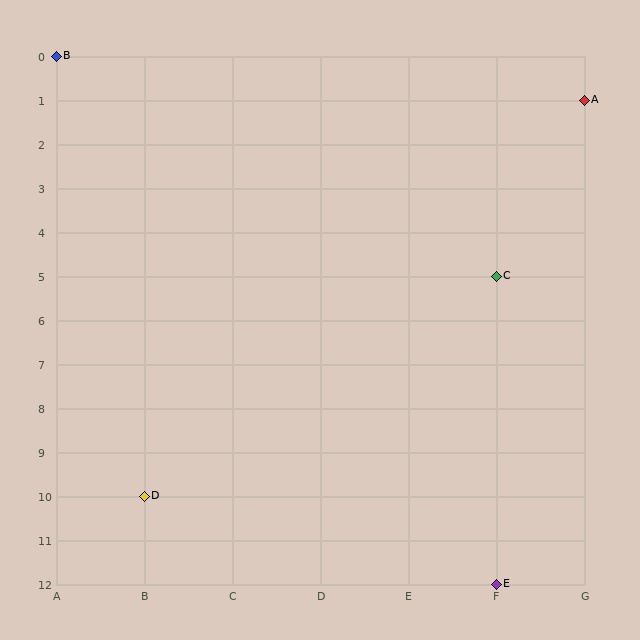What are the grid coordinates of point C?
Point C is at grid coordinates (F, 5).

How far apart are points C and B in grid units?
Points C and B are 5 columns and 5 rows apart (about 7.1 grid units diagonally).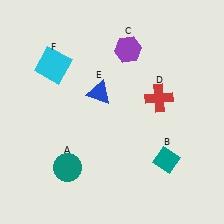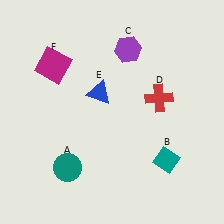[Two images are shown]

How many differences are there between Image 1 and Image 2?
There is 1 difference between the two images.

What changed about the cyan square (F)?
In Image 1, F is cyan. In Image 2, it changed to magenta.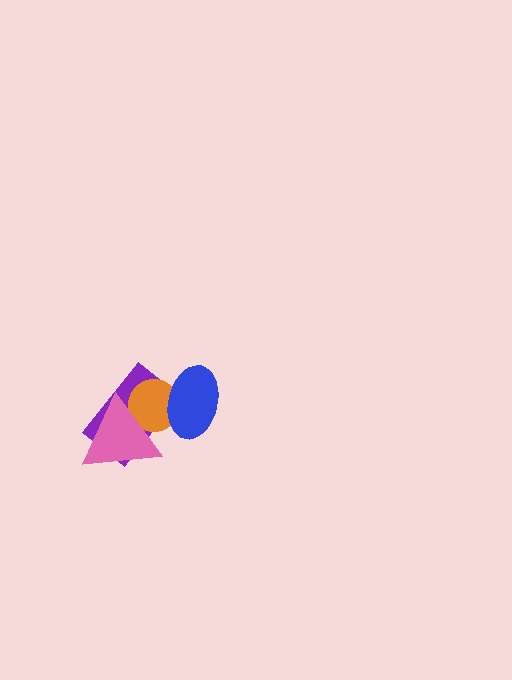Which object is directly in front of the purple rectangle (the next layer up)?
The orange circle is directly in front of the purple rectangle.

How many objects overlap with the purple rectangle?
3 objects overlap with the purple rectangle.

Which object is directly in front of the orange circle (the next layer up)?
The blue ellipse is directly in front of the orange circle.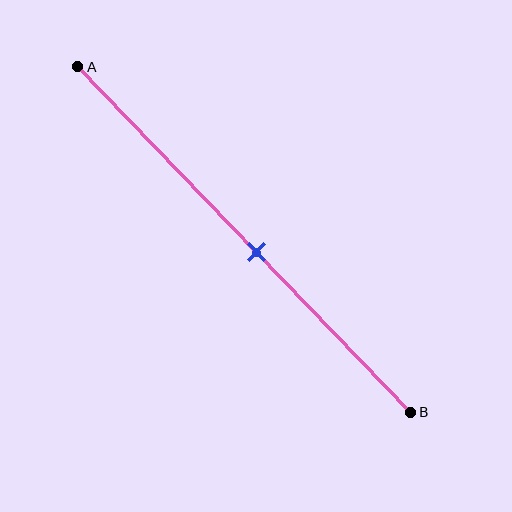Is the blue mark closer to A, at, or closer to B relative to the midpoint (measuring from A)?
The blue mark is closer to point B than the midpoint of segment AB.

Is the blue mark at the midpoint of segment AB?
No, the mark is at about 55% from A, not at the 50% midpoint.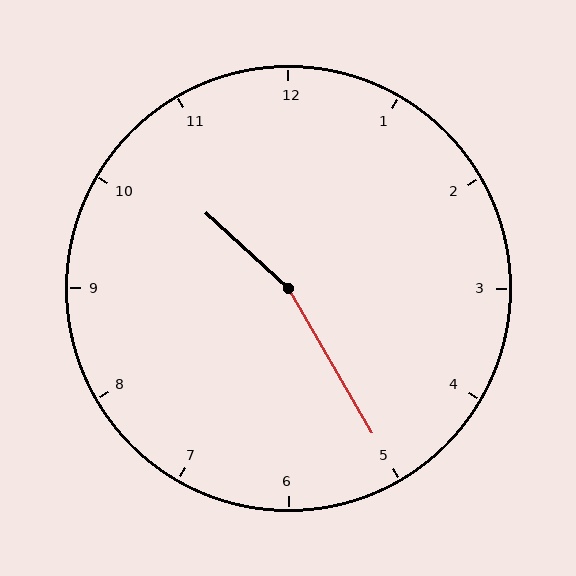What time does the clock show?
10:25.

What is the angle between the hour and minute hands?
Approximately 162 degrees.